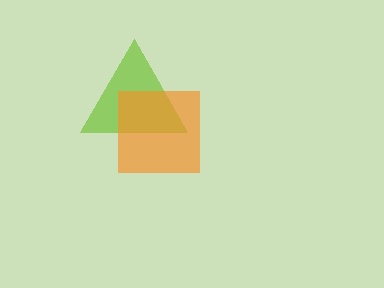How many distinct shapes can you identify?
There are 2 distinct shapes: a lime triangle, an orange square.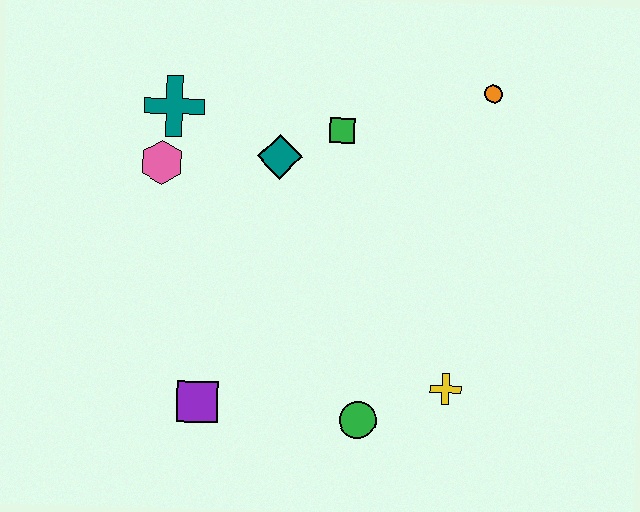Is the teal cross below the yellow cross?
No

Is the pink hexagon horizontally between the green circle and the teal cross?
No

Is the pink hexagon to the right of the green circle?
No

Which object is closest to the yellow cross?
The green circle is closest to the yellow cross.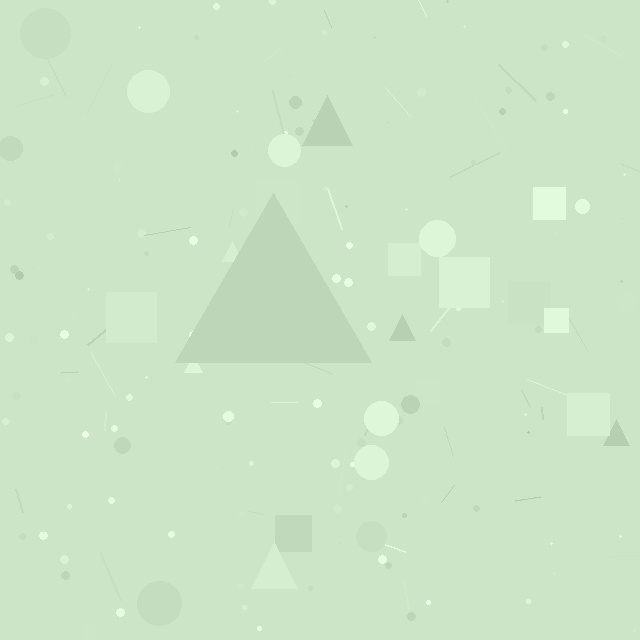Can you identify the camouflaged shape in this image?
The camouflaged shape is a triangle.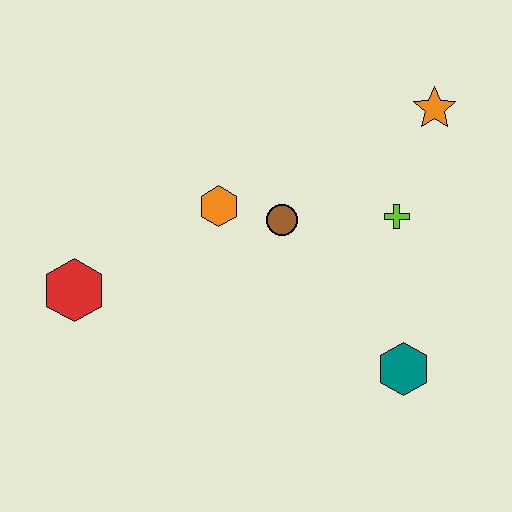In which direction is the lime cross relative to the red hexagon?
The lime cross is to the right of the red hexagon.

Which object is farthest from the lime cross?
The red hexagon is farthest from the lime cross.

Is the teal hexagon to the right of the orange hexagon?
Yes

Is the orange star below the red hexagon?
No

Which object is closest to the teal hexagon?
The lime cross is closest to the teal hexagon.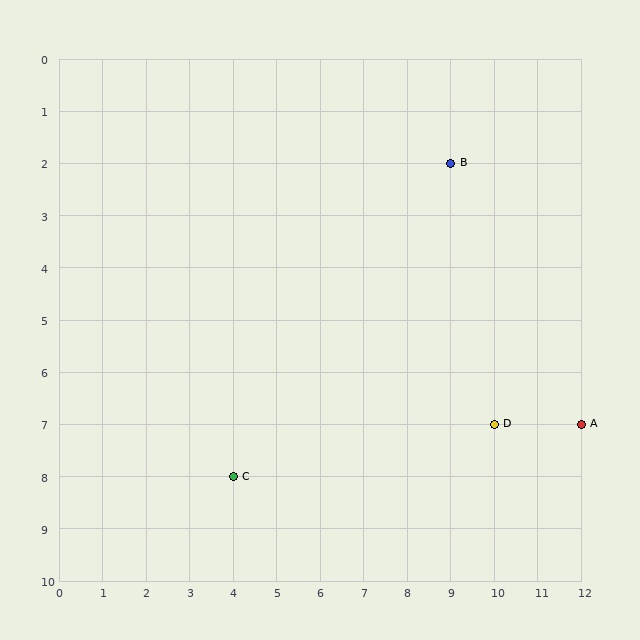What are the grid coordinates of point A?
Point A is at grid coordinates (12, 7).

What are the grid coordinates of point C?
Point C is at grid coordinates (4, 8).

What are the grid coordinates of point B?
Point B is at grid coordinates (9, 2).